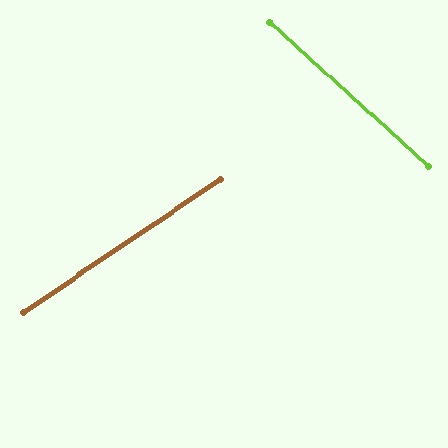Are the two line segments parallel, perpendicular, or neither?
Neither parallel nor perpendicular — they differ by about 76°.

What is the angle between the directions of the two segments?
Approximately 76 degrees.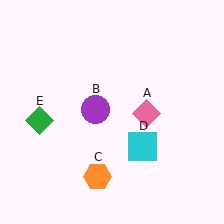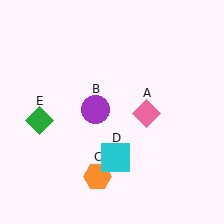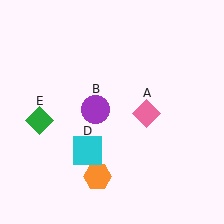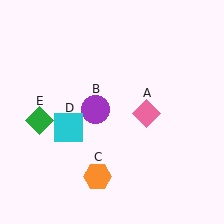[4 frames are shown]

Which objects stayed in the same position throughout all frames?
Pink diamond (object A) and purple circle (object B) and orange hexagon (object C) and green diamond (object E) remained stationary.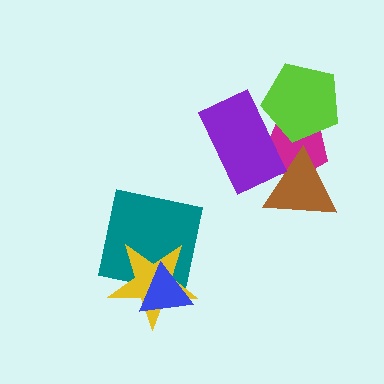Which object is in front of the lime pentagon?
The purple rectangle is in front of the lime pentagon.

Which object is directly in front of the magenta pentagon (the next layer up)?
The brown triangle is directly in front of the magenta pentagon.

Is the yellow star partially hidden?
Yes, it is partially covered by another shape.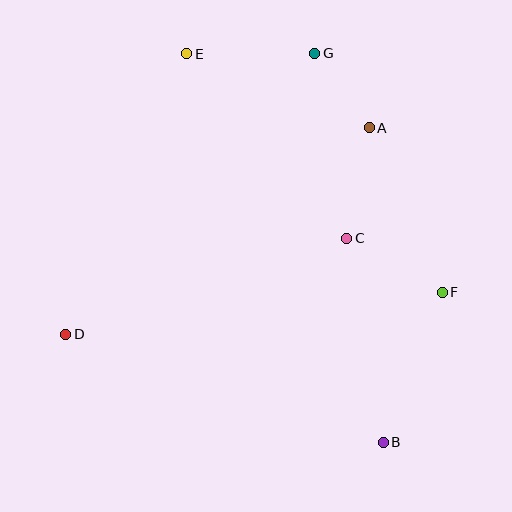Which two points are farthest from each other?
Points B and E are farthest from each other.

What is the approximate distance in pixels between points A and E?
The distance between A and E is approximately 197 pixels.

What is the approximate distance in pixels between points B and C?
The distance between B and C is approximately 207 pixels.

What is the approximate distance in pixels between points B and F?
The distance between B and F is approximately 161 pixels.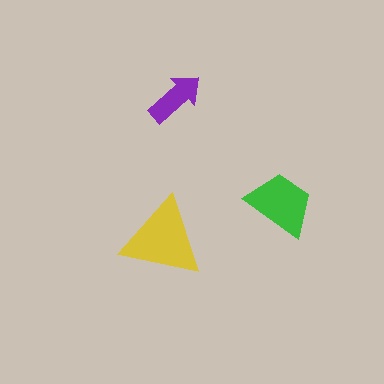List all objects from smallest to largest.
The purple arrow, the green trapezoid, the yellow triangle.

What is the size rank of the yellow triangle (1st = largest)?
1st.